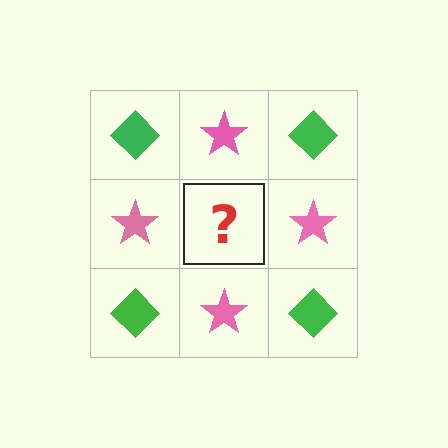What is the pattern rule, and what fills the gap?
The rule is that it alternates green diamond and pink star in a checkerboard pattern. The gap should be filled with a green diamond.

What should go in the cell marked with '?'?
The missing cell should contain a green diamond.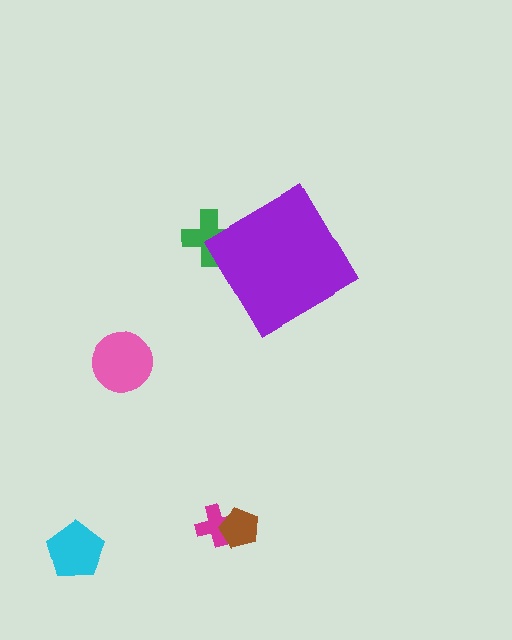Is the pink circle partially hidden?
No, the pink circle is fully visible.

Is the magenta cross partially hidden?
No, the magenta cross is fully visible.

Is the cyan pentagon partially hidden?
No, the cyan pentagon is fully visible.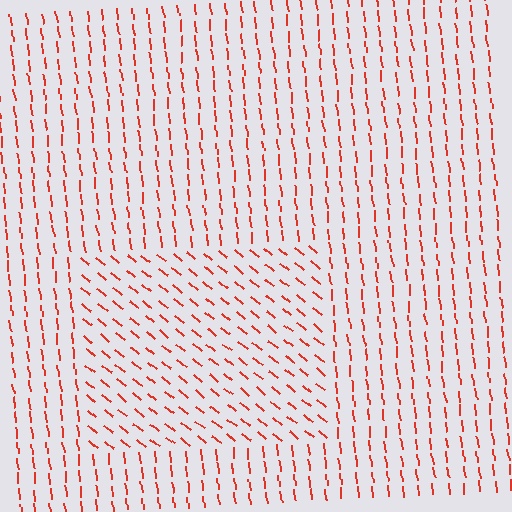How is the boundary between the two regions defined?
The boundary is defined purely by a change in line orientation (approximately 45 degrees difference). All lines are the same color and thickness.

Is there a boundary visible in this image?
Yes, there is a texture boundary formed by a change in line orientation.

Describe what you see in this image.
The image is filled with small red line segments. A rectangle region in the image has lines oriented differently from the surrounding lines, creating a visible texture boundary.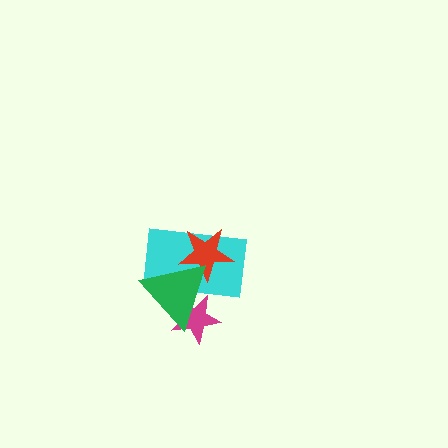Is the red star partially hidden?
Yes, it is partially covered by another shape.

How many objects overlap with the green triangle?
3 objects overlap with the green triangle.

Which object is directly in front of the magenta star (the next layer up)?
The cyan rectangle is directly in front of the magenta star.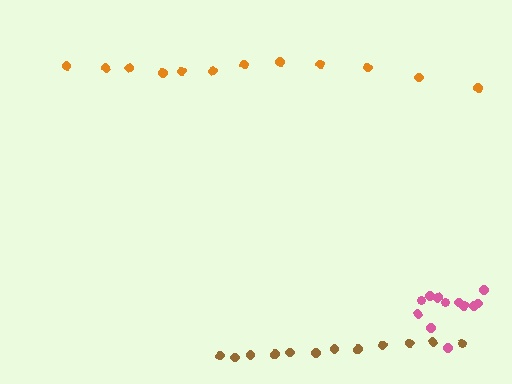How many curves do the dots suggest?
There are 3 distinct paths.